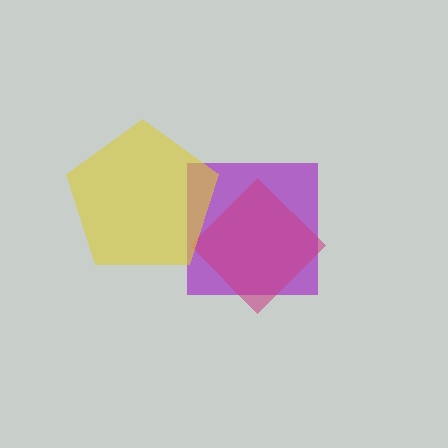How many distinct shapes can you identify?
There are 3 distinct shapes: a purple square, a magenta diamond, a yellow pentagon.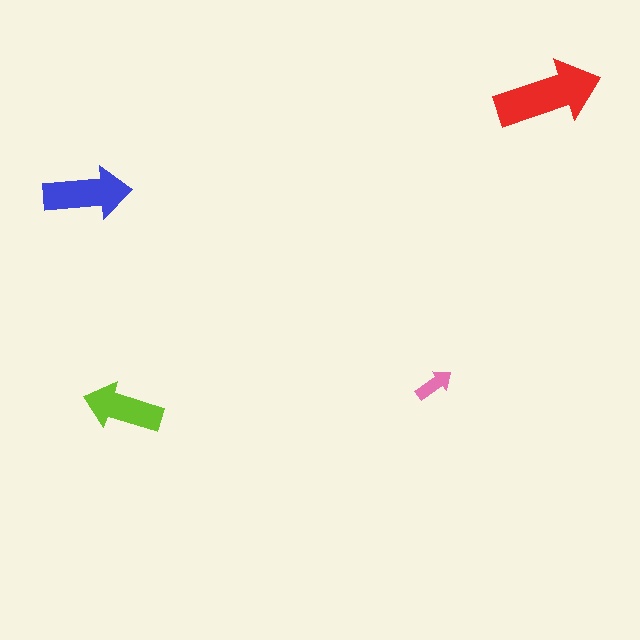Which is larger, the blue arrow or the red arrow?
The red one.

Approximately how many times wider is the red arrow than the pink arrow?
About 2.5 times wider.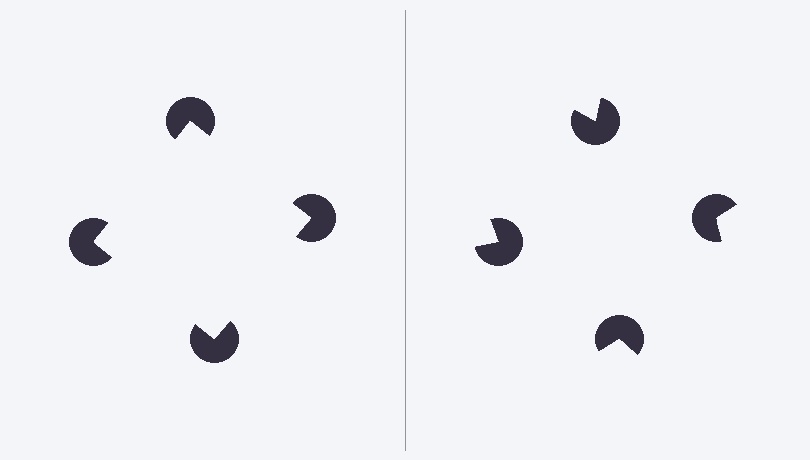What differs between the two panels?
The pac-man discs are positioned identically on both sides; only the wedge orientations differ. On the left they align to a square; on the right they are misaligned.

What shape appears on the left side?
An illusory square.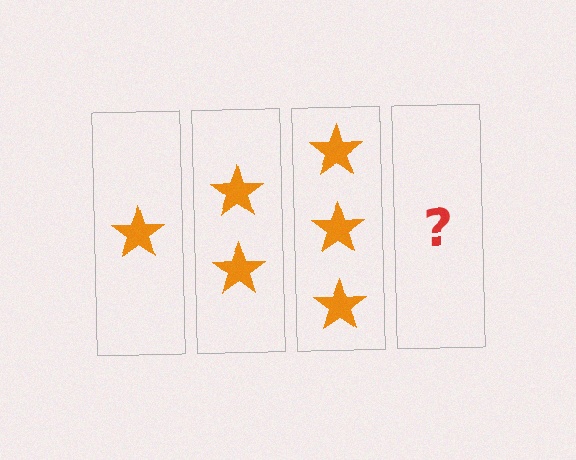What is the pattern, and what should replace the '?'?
The pattern is that each step adds one more star. The '?' should be 4 stars.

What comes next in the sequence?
The next element should be 4 stars.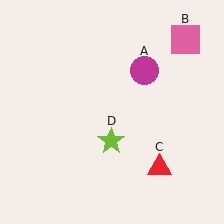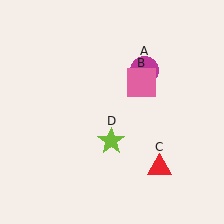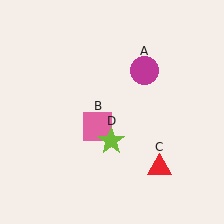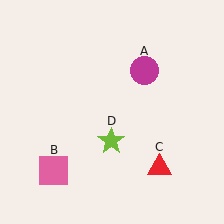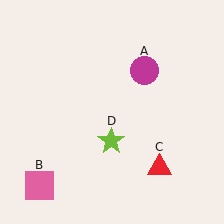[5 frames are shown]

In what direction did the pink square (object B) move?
The pink square (object B) moved down and to the left.